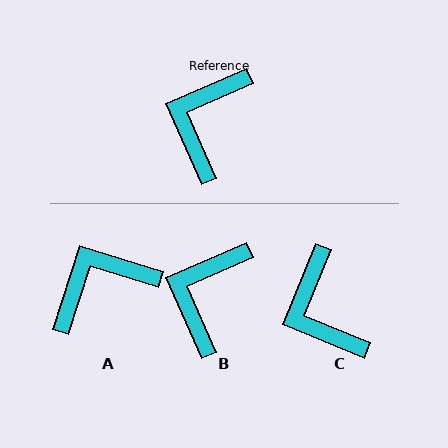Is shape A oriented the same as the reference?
No, it is off by about 41 degrees.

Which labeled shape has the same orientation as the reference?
B.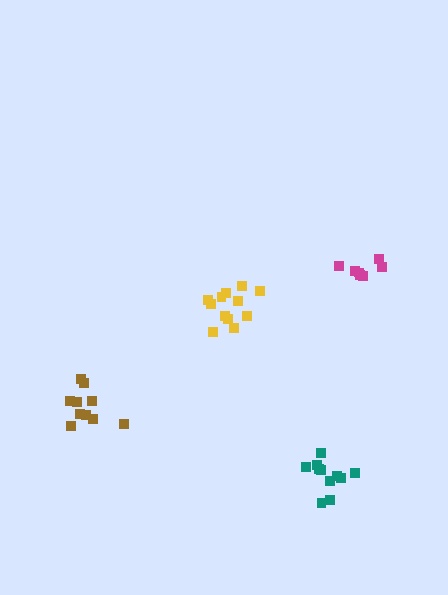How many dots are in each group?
Group 1: 11 dots, Group 2: 12 dots, Group 3: 7 dots, Group 4: 10 dots (40 total).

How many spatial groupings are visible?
There are 4 spatial groupings.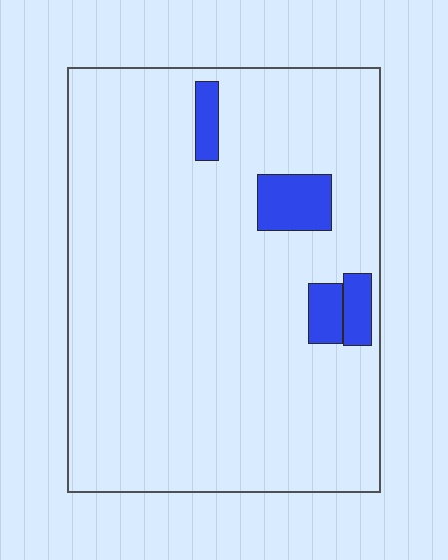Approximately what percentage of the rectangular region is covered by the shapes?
Approximately 10%.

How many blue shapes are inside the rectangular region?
4.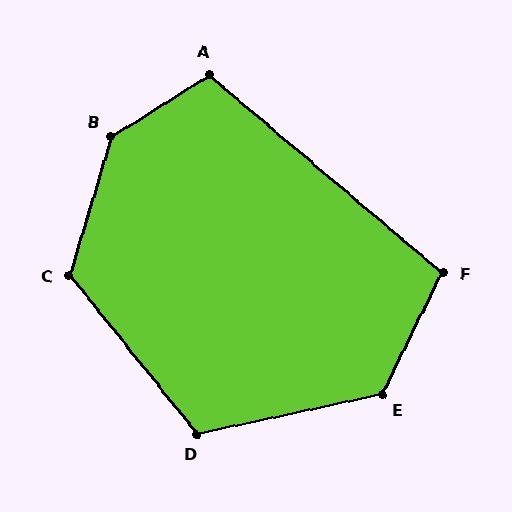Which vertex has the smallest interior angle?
F, at approximately 104 degrees.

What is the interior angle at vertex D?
Approximately 117 degrees (obtuse).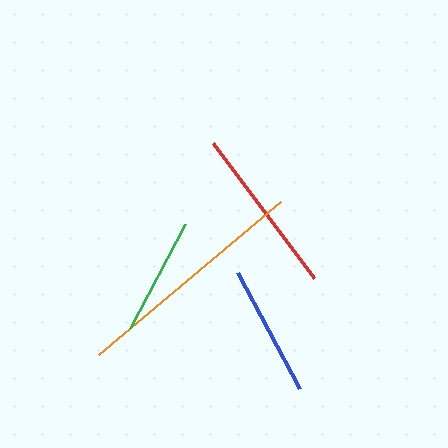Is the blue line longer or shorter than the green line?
The blue line is longer than the green line.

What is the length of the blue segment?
The blue segment is approximately 131 pixels long.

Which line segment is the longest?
The orange line is the longest at approximately 238 pixels.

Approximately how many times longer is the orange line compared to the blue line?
The orange line is approximately 1.8 times the length of the blue line.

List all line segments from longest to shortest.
From longest to shortest: orange, red, blue, green.